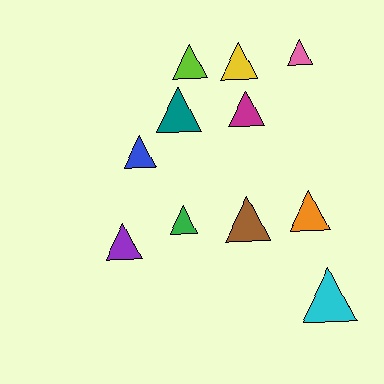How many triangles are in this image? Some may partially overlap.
There are 11 triangles.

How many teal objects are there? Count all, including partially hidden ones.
There is 1 teal object.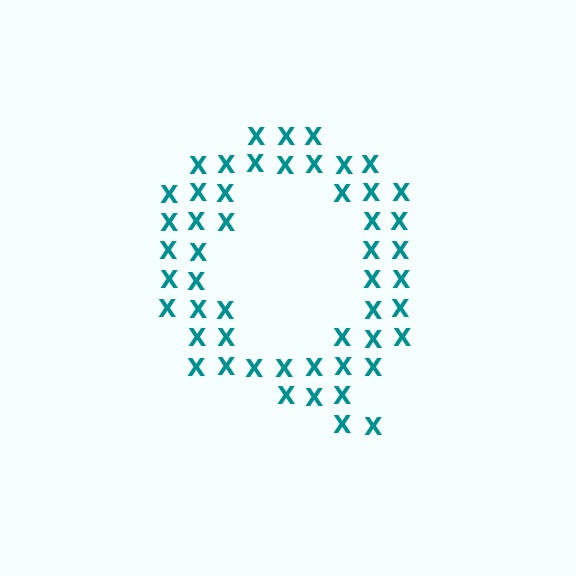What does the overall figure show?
The overall figure shows the letter Q.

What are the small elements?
The small elements are letter X's.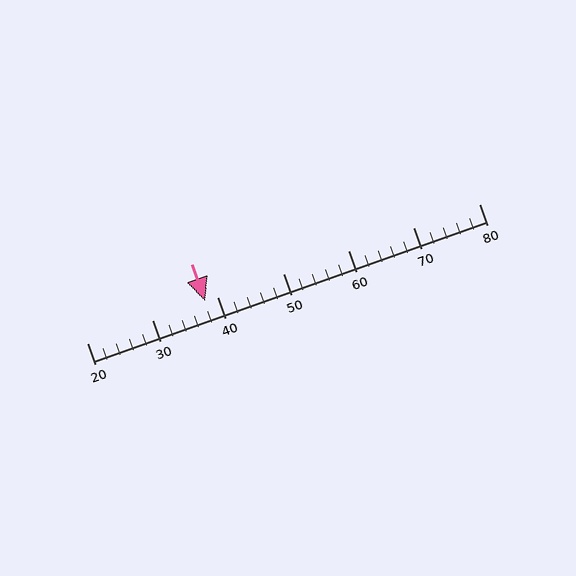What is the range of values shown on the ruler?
The ruler shows values from 20 to 80.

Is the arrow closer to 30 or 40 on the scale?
The arrow is closer to 40.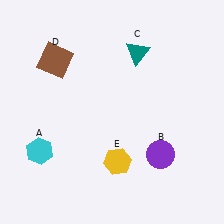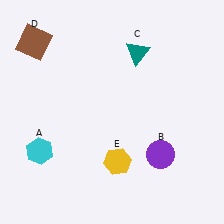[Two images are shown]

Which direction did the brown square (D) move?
The brown square (D) moved left.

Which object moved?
The brown square (D) moved left.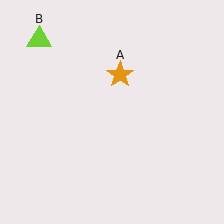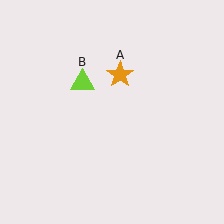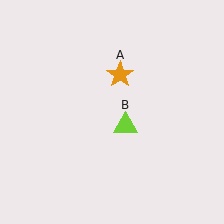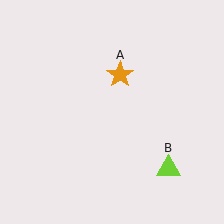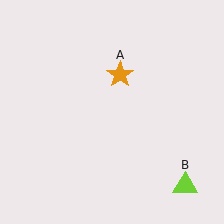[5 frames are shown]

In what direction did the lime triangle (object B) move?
The lime triangle (object B) moved down and to the right.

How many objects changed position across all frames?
1 object changed position: lime triangle (object B).